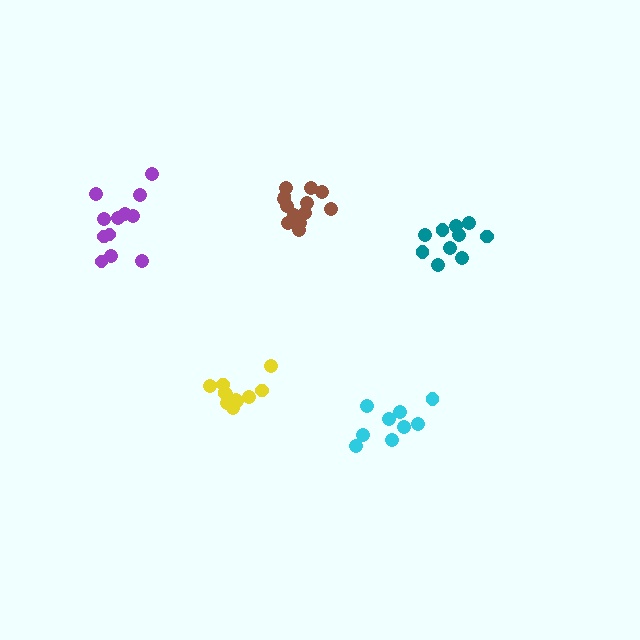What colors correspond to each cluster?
The clusters are colored: yellow, brown, cyan, teal, purple.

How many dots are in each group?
Group 1: 11 dots, Group 2: 14 dots, Group 3: 9 dots, Group 4: 10 dots, Group 5: 12 dots (56 total).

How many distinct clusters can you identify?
There are 5 distinct clusters.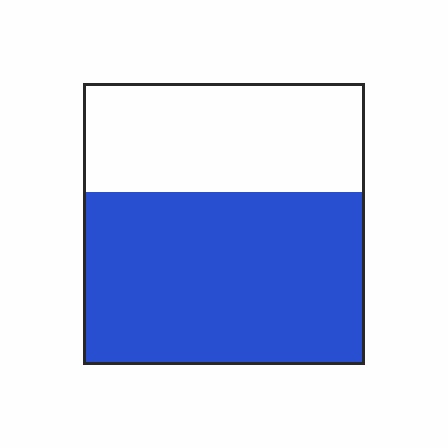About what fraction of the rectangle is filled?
About five eighths (5/8).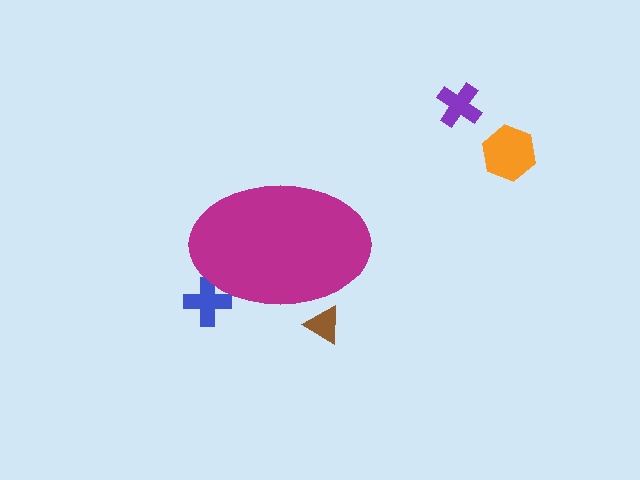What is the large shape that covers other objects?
A magenta ellipse.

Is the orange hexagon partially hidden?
No, the orange hexagon is fully visible.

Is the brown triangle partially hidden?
Yes, the brown triangle is partially hidden behind the magenta ellipse.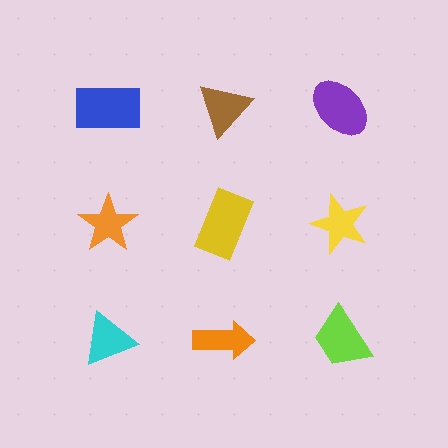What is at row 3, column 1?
A cyan triangle.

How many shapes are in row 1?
3 shapes.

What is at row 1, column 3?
A purple ellipse.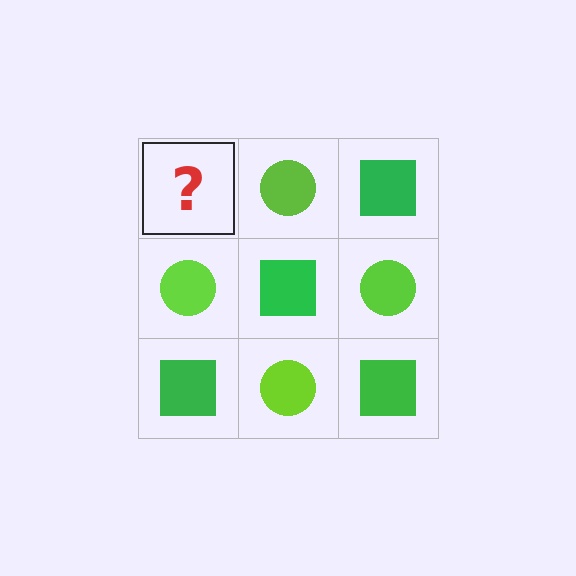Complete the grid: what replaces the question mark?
The question mark should be replaced with a green square.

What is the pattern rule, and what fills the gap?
The rule is that it alternates green square and lime circle in a checkerboard pattern. The gap should be filled with a green square.